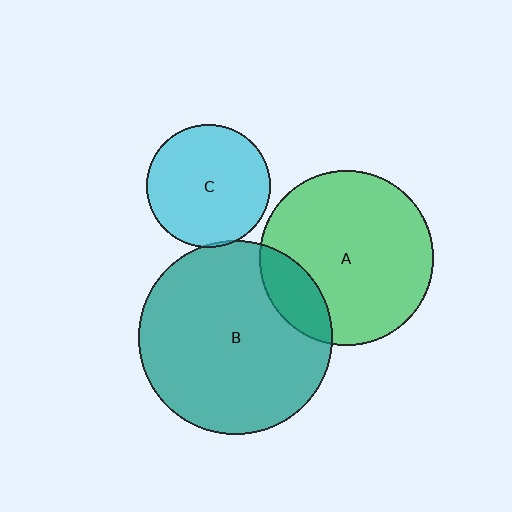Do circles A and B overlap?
Yes.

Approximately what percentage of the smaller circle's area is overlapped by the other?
Approximately 15%.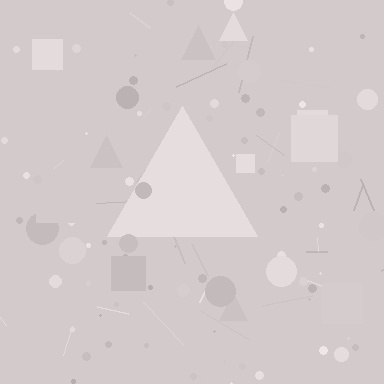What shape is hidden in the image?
A triangle is hidden in the image.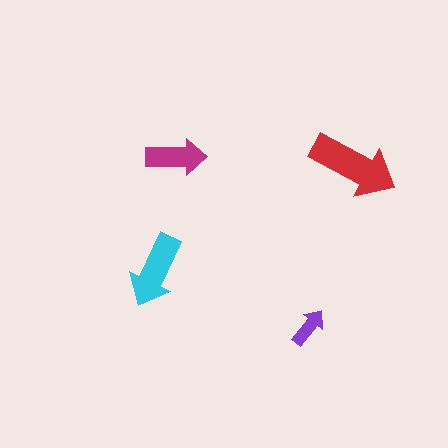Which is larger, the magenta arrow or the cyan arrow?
The cyan one.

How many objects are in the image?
There are 4 objects in the image.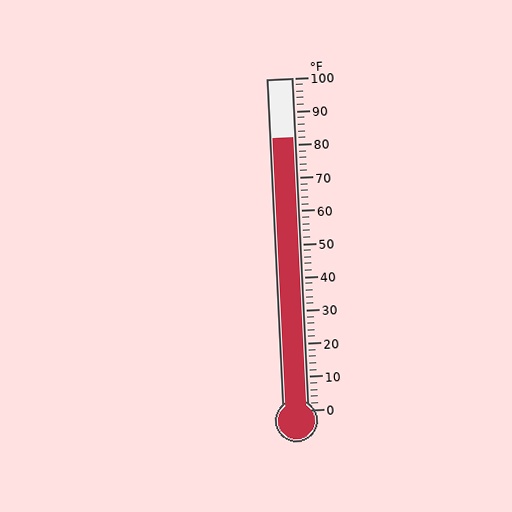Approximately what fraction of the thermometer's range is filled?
The thermometer is filled to approximately 80% of its range.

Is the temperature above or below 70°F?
The temperature is above 70°F.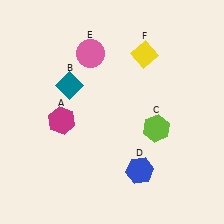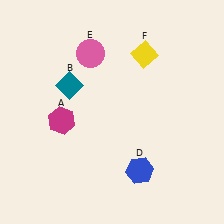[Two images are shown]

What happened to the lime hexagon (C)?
The lime hexagon (C) was removed in Image 2. It was in the bottom-right area of Image 1.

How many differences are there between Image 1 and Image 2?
There is 1 difference between the two images.